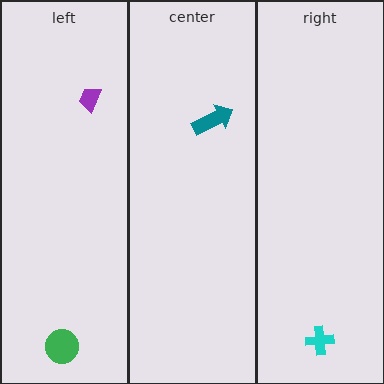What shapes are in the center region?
The teal arrow.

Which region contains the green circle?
The left region.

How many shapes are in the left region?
2.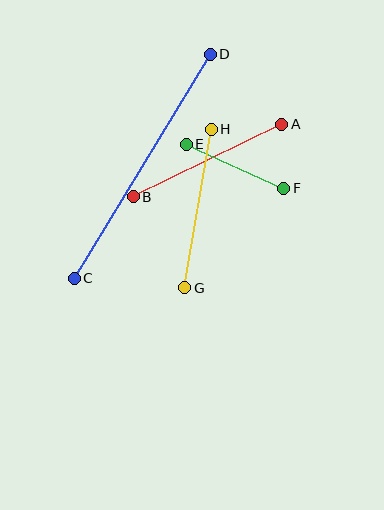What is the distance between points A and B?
The distance is approximately 165 pixels.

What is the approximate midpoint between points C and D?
The midpoint is at approximately (142, 166) pixels.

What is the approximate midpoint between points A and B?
The midpoint is at approximately (208, 161) pixels.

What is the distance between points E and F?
The distance is approximately 107 pixels.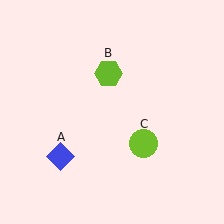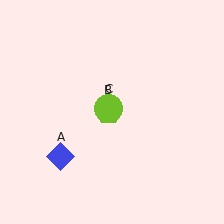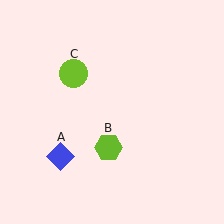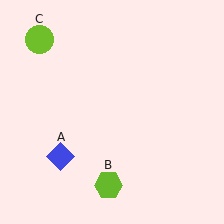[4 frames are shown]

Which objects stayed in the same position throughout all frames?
Blue diamond (object A) remained stationary.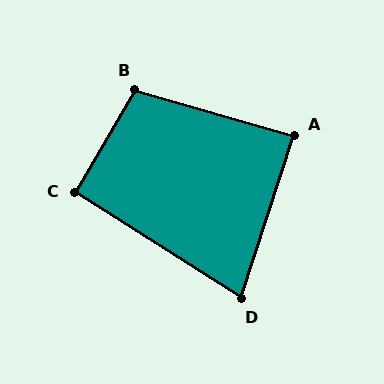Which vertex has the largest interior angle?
B, at approximately 104 degrees.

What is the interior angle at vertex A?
Approximately 88 degrees (approximately right).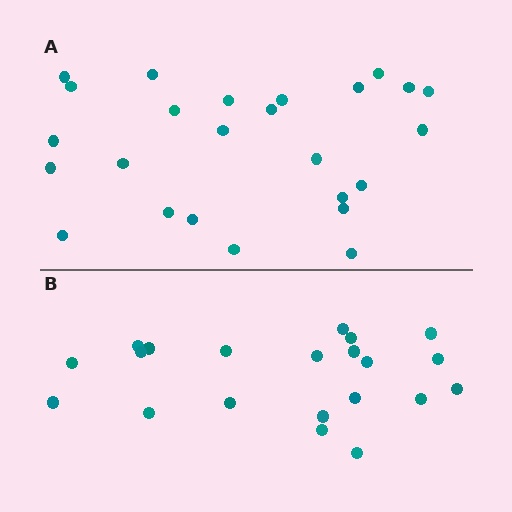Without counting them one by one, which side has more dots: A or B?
Region A (the top region) has more dots.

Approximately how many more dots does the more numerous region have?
Region A has about 4 more dots than region B.